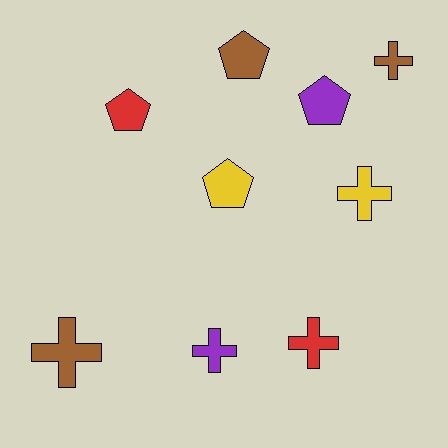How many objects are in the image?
There are 9 objects.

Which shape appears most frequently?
Cross, with 5 objects.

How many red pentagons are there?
There is 1 red pentagon.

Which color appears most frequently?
Brown, with 3 objects.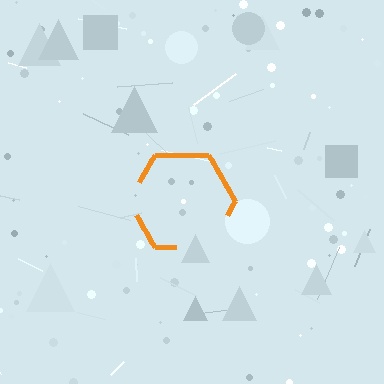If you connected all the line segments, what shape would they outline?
They would outline a hexagon.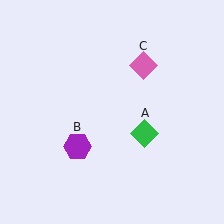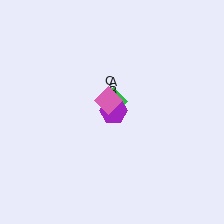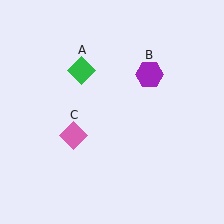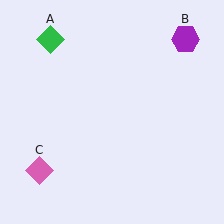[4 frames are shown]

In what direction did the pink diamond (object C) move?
The pink diamond (object C) moved down and to the left.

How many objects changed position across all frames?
3 objects changed position: green diamond (object A), purple hexagon (object B), pink diamond (object C).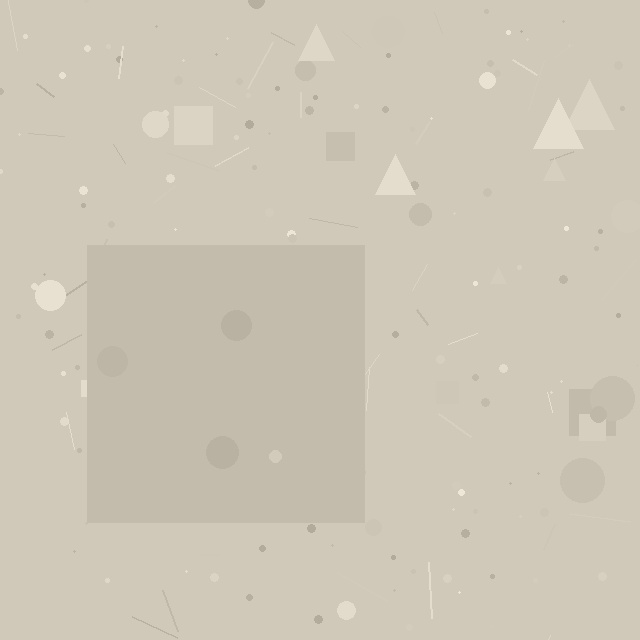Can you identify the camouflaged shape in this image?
The camouflaged shape is a square.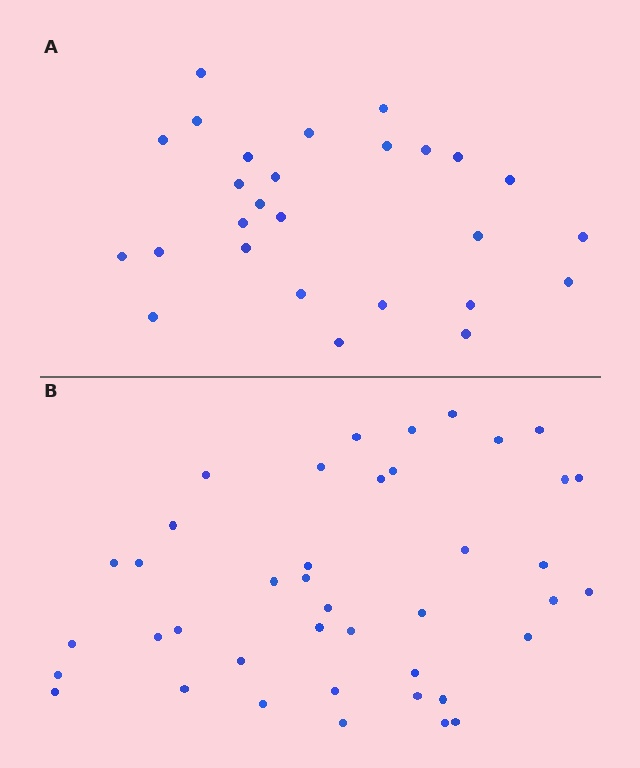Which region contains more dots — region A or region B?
Region B (the bottom region) has more dots.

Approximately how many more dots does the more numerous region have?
Region B has approximately 15 more dots than region A.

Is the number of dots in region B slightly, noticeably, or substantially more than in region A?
Region B has substantially more. The ratio is roughly 1.5 to 1.